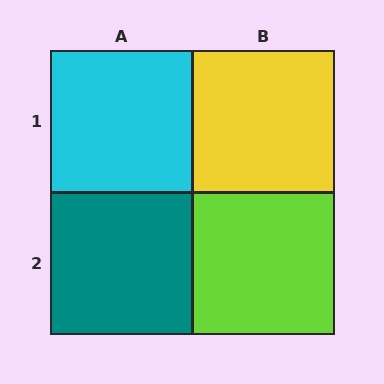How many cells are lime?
1 cell is lime.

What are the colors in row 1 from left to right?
Cyan, yellow.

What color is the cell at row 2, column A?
Teal.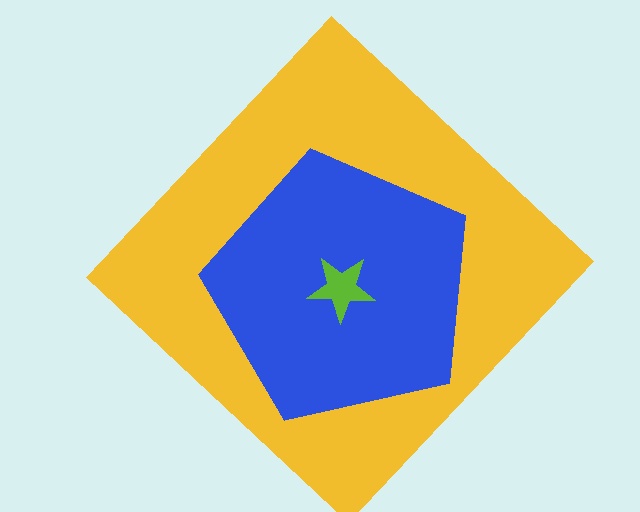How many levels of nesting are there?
3.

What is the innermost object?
The lime star.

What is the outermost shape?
The yellow diamond.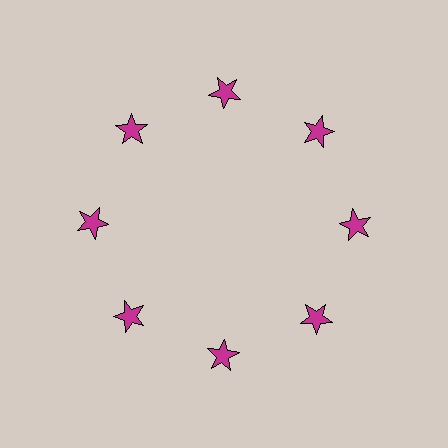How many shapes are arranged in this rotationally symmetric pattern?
There are 8 shapes, arranged in 8 groups of 1.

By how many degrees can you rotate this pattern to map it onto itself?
The pattern maps onto itself every 45 degrees of rotation.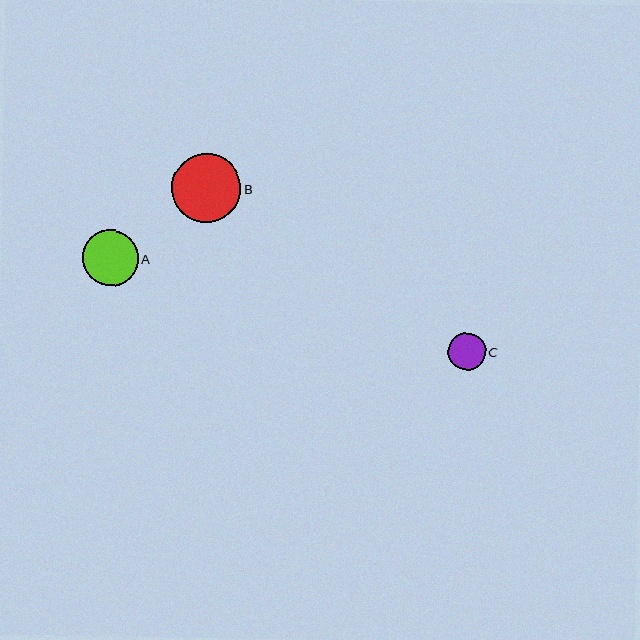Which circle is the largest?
Circle B is the largest with a size of approximately 69 pixels.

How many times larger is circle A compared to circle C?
Circle A is approximately 1.5 times the size of circle C.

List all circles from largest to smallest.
From largest to smallest: B, A, C.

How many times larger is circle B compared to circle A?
Circle B is approximately 1.2 times the size of circle A.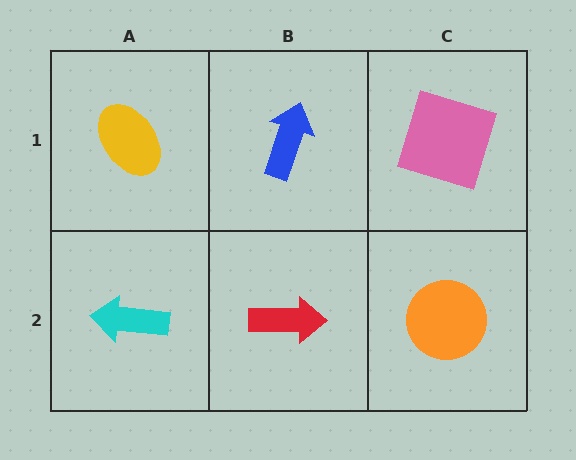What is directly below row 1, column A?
A cyan arrow.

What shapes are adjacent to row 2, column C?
A pink square (row 1, column C), a red arrow (row 2, column B).